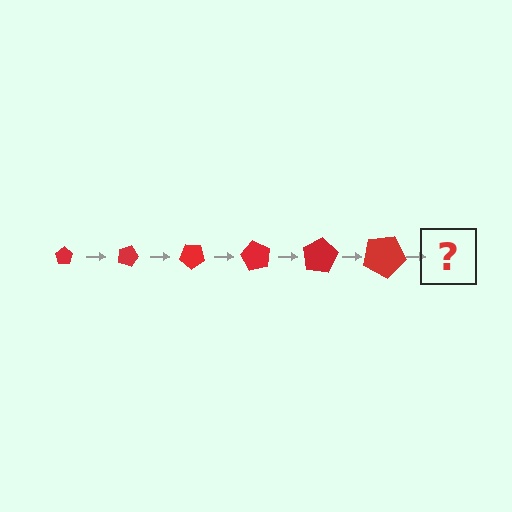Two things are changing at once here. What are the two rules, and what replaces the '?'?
The two rules are that the pentagon grows larger each step and it rotates 20 degrees each step. The '?' should be a pentagon, larger than the previous one and rotated 120 degrees from the start.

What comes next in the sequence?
The next element should be a pentagon, larger than the previous one and rotated 120 degrees from the start.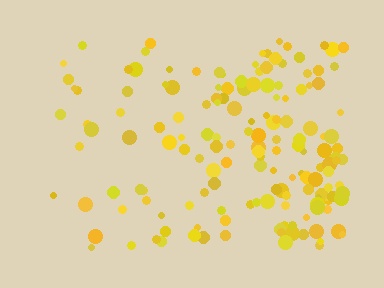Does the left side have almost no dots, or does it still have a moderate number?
Still a moderate number, just noticeably fewer than the right.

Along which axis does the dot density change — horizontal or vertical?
Horizontal.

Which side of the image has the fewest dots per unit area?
The left.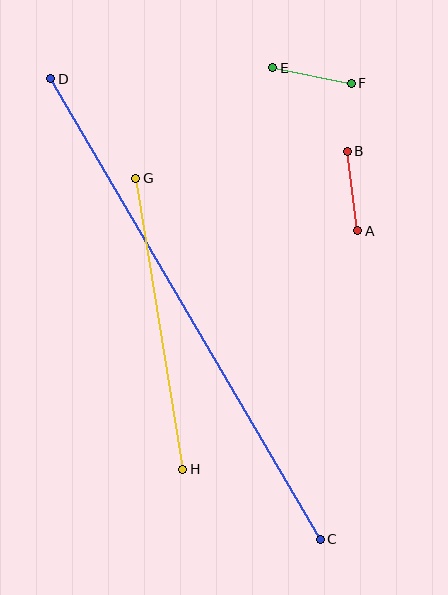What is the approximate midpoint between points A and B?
The midpoint is at approximately (353, 191) pixels.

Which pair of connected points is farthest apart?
Points C and D are farthest apart.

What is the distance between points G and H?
The distance is approximately 294 pixels.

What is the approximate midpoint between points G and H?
The midpoint is at approximately (159, 324) pixels.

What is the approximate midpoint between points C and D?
The midpoint is at approximately (186, 309) pixels.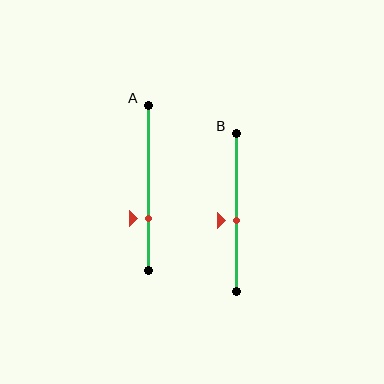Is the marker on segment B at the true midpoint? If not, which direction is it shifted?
No, the marker on segment B is shifted downward by about 5% of the segment length.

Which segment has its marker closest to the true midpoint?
Segment B has its marker closest to the true midpoint.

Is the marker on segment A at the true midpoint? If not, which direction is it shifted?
No, the marker on segment A is shifted downward by about 19% of the segment length.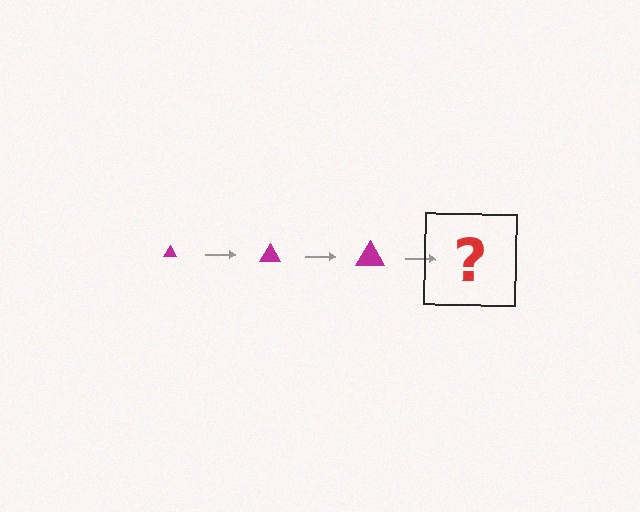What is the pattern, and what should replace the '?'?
The pattern is that the triangle gets progressively larger each step. The '?' should be a magenta triangle, larger than the previous one.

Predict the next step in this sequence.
The next step is a magenta triangle, larger than the previous one.